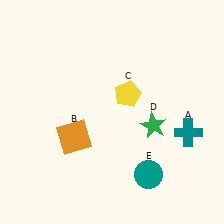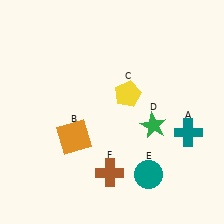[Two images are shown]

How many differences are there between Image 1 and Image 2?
There is 1 difference between the two images.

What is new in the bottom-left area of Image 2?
A brown cross (F) was added in the bottom-left area of Image 2.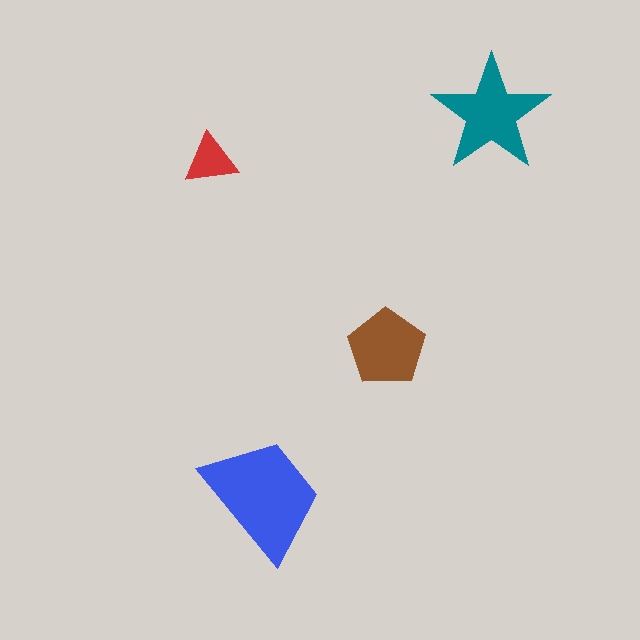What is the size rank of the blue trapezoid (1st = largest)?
1st.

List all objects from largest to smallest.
The blue trapezoid, the teal star, the brown pentagon, the red triangle.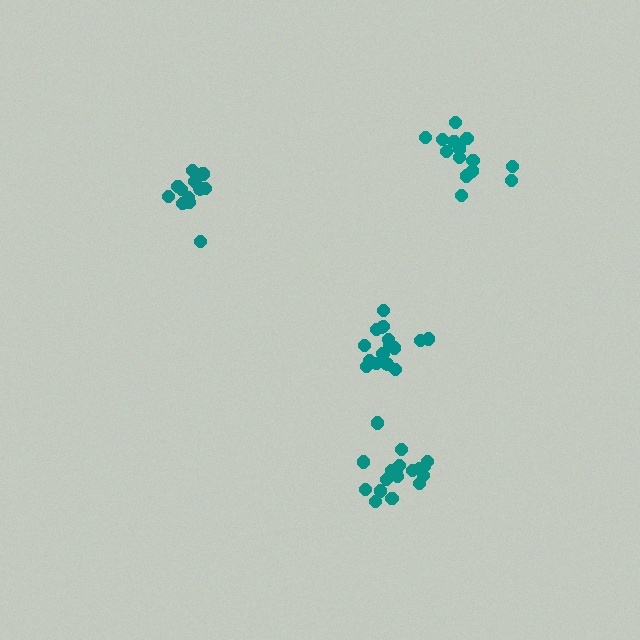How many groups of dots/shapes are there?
There are 4 groups.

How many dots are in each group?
Group 1: 14 dots, Group 2: 16 dots, Group 3: 15 dots, Group 4: 19 dots (64 total).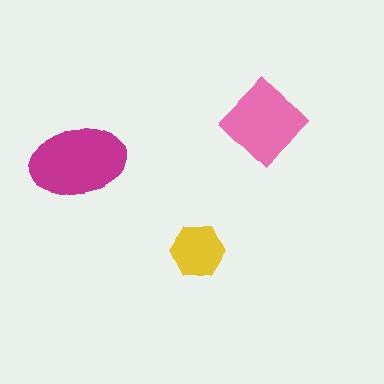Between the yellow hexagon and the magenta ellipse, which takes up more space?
The magenta ellipse.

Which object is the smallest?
The yellow hexagon.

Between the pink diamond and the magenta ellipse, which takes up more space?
The magenta ellipse.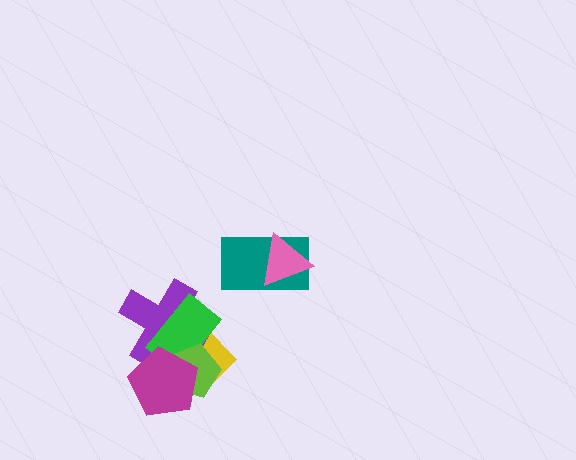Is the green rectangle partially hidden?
Yes, it is partially covered by another shape.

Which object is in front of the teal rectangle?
The pink triangle is in front of the teal rectangle.